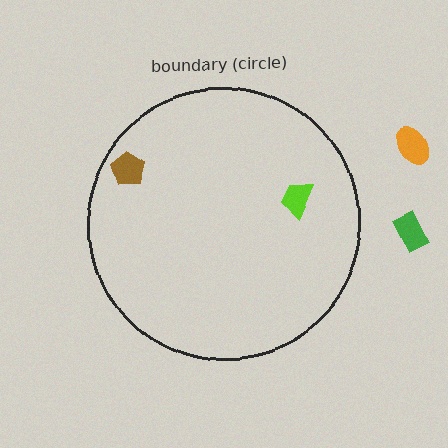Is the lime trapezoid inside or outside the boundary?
Inside.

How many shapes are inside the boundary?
2 inside, 2 outside.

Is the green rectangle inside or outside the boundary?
Outside.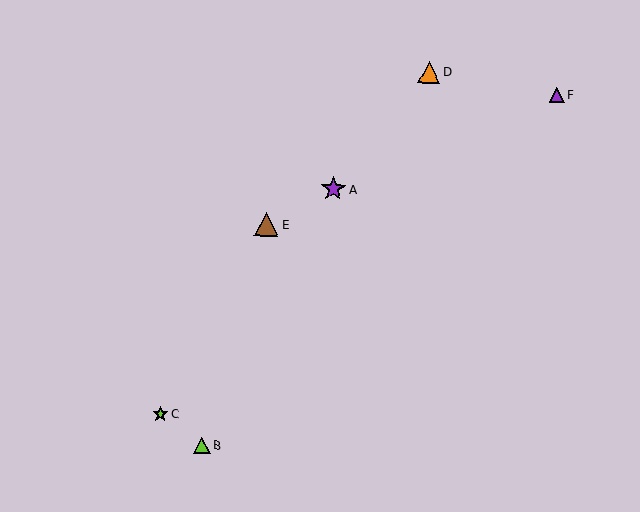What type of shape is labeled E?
Shape E is a brown triangle.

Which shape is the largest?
The purple star (labeled A) is the largest.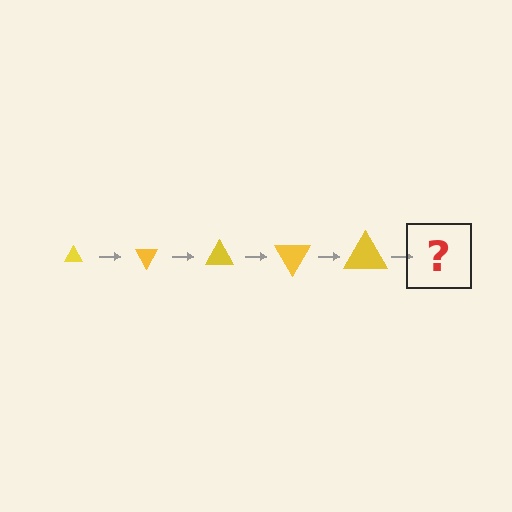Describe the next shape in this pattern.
It should be a triangle, larger than the previous one and rotated 300 degrees from the start.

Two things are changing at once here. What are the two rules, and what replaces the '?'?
The two rules are that the triangle grows larger each step and it rotates 60 degrees each step. The '?' should be a triangle, larger than the previous one and rotated 300 degrees from the start.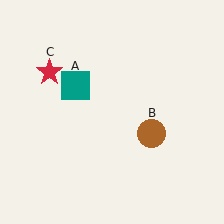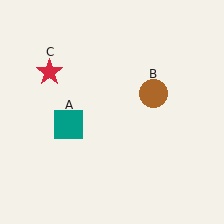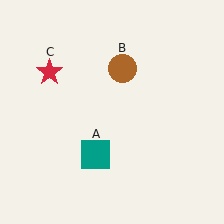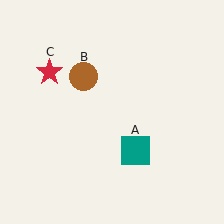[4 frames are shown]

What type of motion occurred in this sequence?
The teal square (object A), brown circle (object B) rotated counterclockwise around the center of the scene.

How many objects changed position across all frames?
2 objects changed position: teal square (object A), brown circle (object B).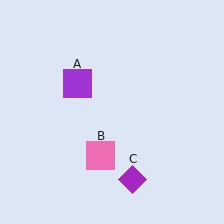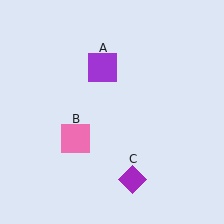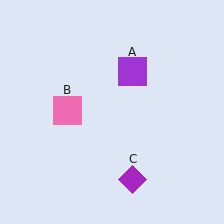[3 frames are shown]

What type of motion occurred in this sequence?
The purple square (object A), pink square (object B) rotated clockwise around the center of the scene.